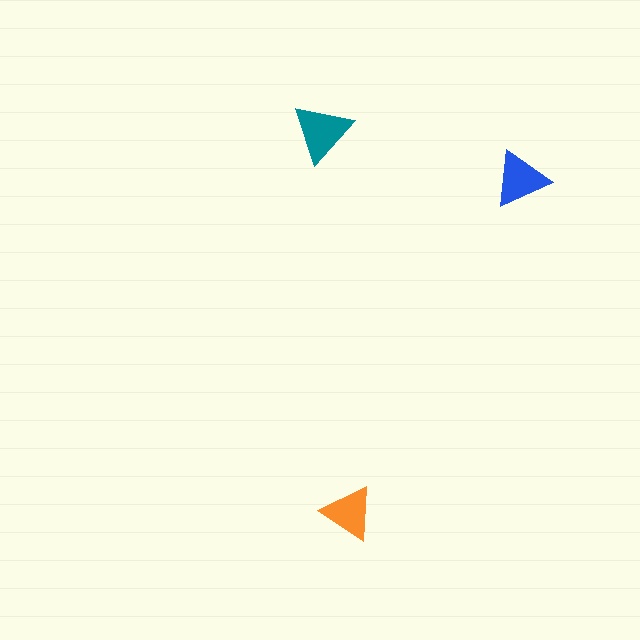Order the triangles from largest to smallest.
the teal one, the blue one, the orange one.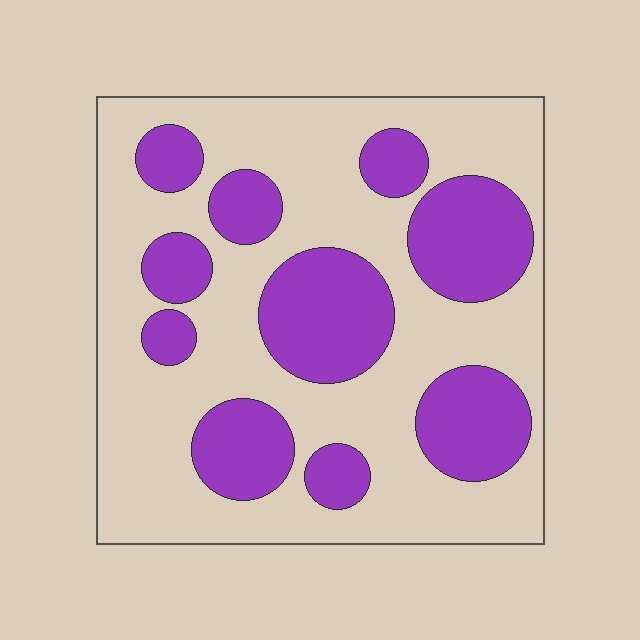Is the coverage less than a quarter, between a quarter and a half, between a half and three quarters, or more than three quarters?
Between a quarter and a half.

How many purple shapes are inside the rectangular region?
10.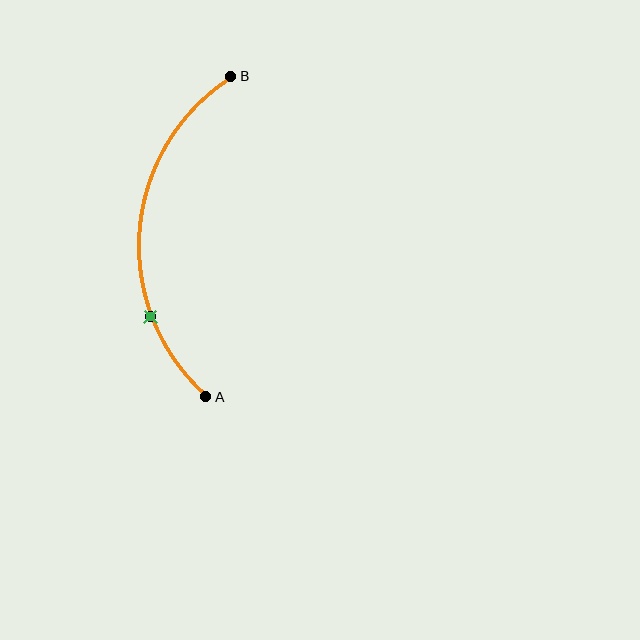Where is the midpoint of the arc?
The arc midpoint is the point on the curve farthest from the straight line joining A and B. It sits to the left of that line.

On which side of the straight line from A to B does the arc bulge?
The arc bulges to the left of the straight line connecting A and B.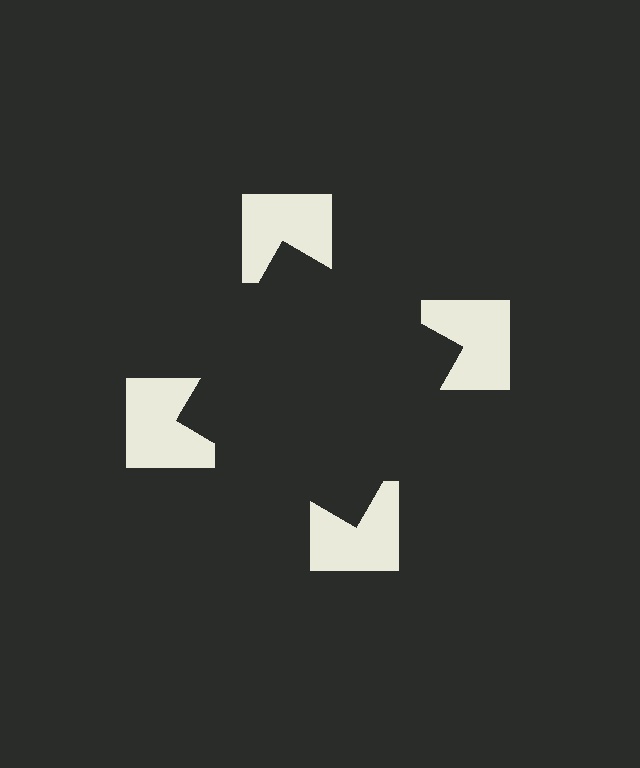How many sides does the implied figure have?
4 sides.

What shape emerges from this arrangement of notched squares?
An illusory square — its edges are inferred from the aligned wedge cuts in the notched squares, not physically drawn.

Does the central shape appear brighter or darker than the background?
It typically appears slightly darker than the background, even though no actual brightness change is drawn.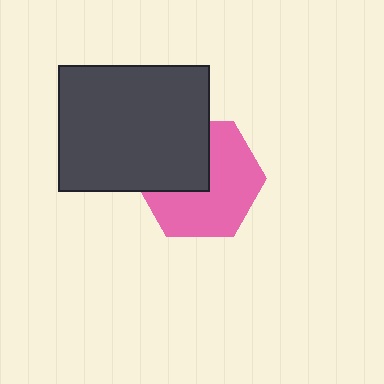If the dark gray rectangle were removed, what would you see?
You would see the complete pink hexagon.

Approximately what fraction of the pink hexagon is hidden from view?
Roughly 37% of the pink hexagon is hidden behind the dark gray rectangle.